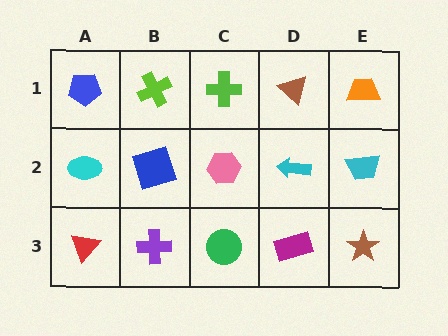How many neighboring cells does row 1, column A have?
2.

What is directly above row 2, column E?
An orange trapezoid.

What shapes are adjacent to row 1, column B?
A blue square (row 2, column B), a blue pentagon (row 1, column A), a lime cross (row 1, column C).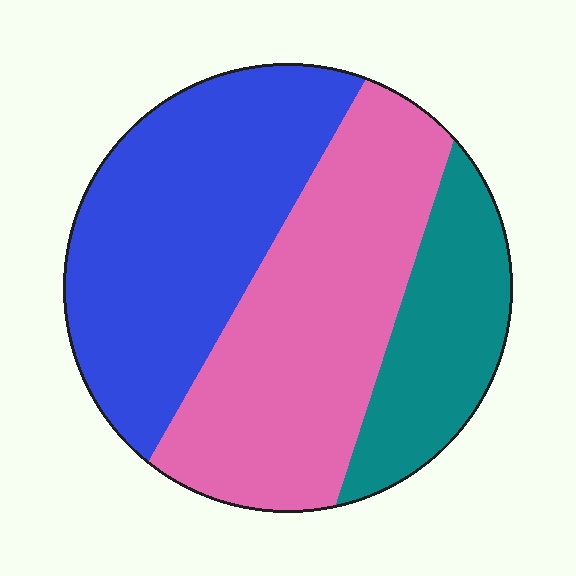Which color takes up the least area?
Teal, at roughly 20%.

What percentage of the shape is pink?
Pink covers about 40% of the shape.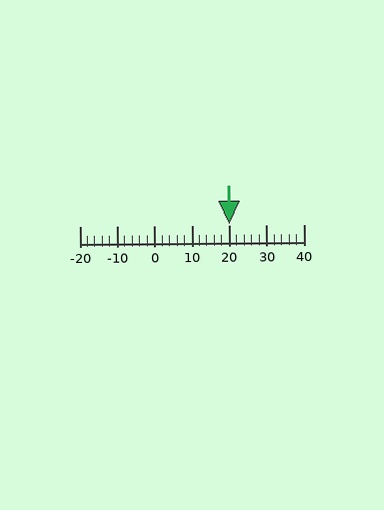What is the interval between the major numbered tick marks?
The major tick marks are spaced 10 units apart.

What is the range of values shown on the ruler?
The ruler shows values from -20 to 40.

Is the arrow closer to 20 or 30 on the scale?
The arrow is closer to 20.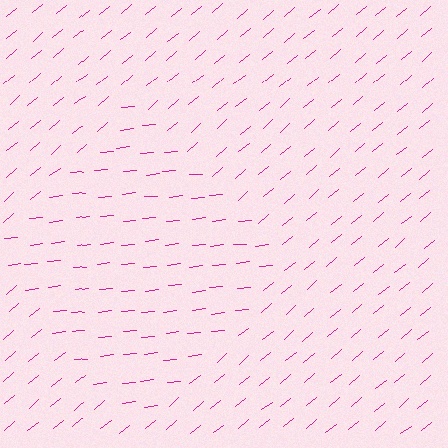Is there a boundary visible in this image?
Yes, there is a texture boundary formed by a change in line orientation.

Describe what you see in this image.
The image is filled with small magenta line segments. A diamond region in the image has lines oriented differently from the surrounding lines, creating a visible texture boundary.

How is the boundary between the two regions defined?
The boundary is defined purely by a change in line orientation (approximately 34 degrees difference). All lines are the same color and thickness.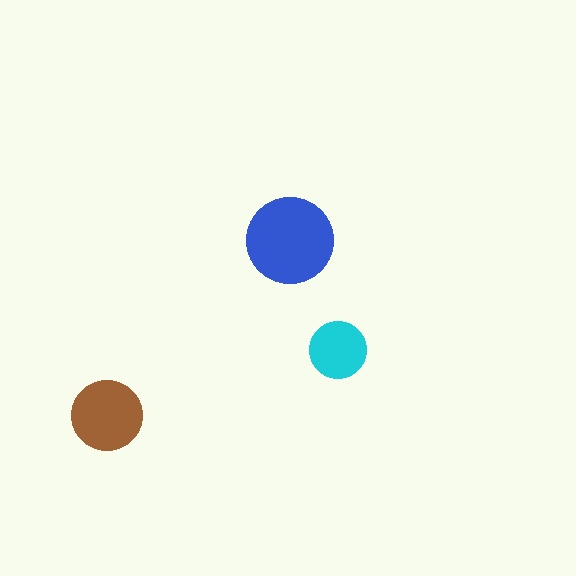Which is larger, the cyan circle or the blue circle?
The blue one.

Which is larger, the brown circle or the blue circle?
The blue one.